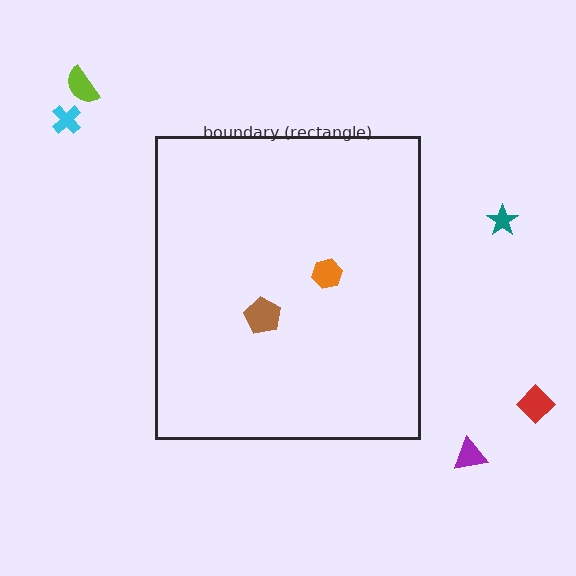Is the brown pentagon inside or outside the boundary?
Inside.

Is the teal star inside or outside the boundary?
Outside.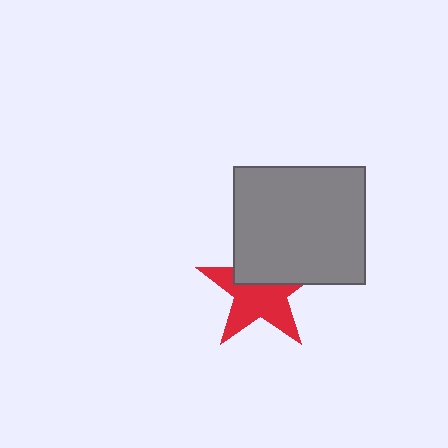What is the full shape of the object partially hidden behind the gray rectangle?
The partially hidden object is a red star.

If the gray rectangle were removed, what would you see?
You would see the complete red star.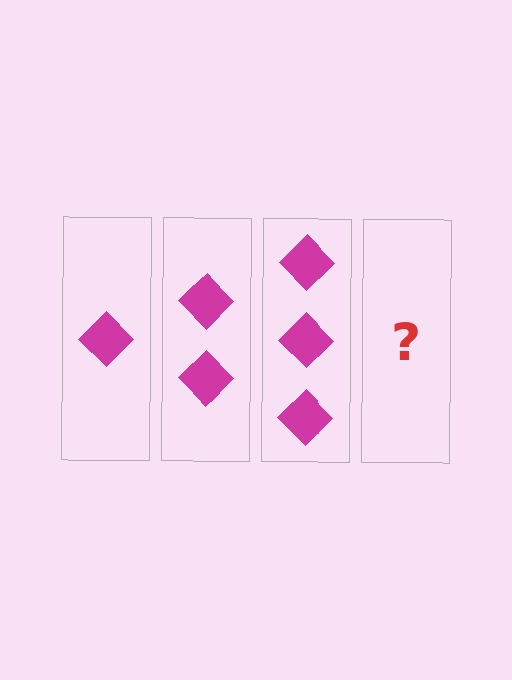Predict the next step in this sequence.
The next step is 4 diamonds.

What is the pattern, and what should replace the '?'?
The pattern is that each step adds one more diamond. The '?' should be 4 diamonds.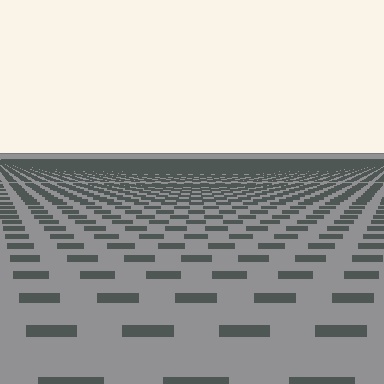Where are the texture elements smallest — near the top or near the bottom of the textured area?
Near the top.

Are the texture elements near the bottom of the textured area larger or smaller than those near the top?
Larger. Near the bottom, elements are closer to the viewer and appear at a bigger on-screen size.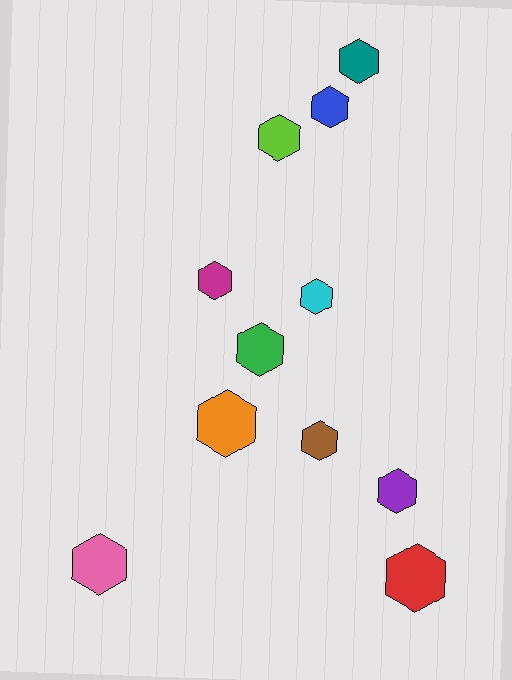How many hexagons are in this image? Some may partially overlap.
There are 11 hexagons.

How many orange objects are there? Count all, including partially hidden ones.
There is 1 orange object.